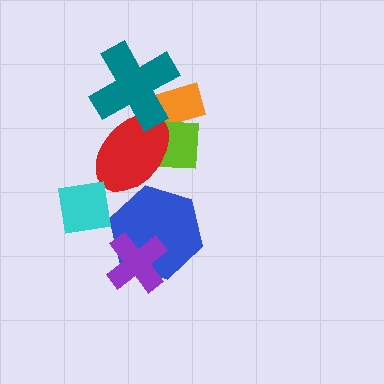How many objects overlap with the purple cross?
1 object overlaps with the purple cross.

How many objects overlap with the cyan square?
0 objects overlap with the cyan square.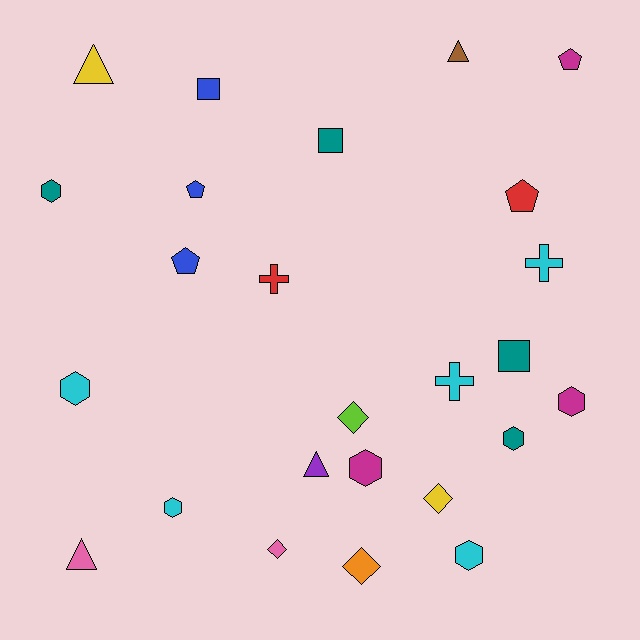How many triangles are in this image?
There are 4 triangles.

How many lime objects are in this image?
There is 1 lime object.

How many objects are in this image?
There are 25 objects.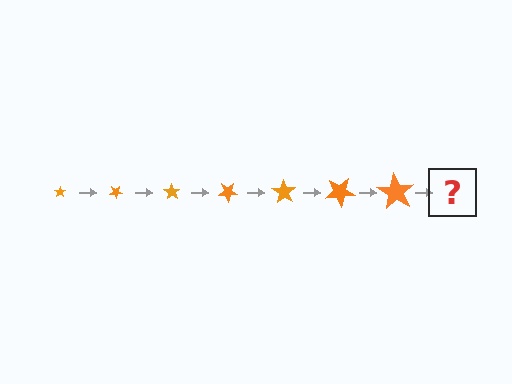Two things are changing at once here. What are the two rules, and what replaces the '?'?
The two rules are that the star grows larger each step and it rotates 35 degrees each step. The '?' should be a star, larger than the previous one and rotated 245 degrees from the start.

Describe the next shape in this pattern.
It should be a star, larger than the previous one and rotated 245 degrees from the start.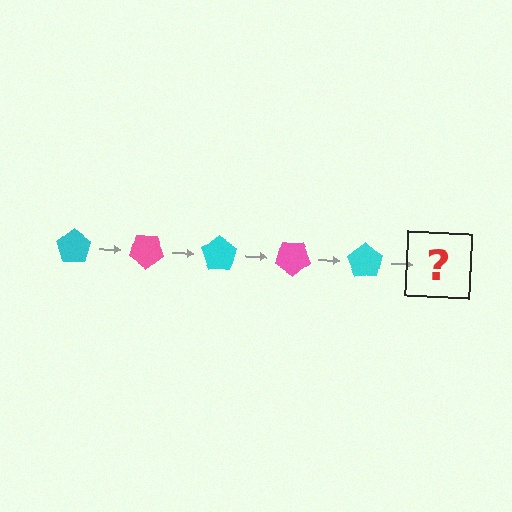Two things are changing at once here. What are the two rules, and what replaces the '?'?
The two rules are that it rotates 35 degrees each step and the color cycles through cyan and pink. The '?' should be a pink pentagon, rotated 175 degrees from the start.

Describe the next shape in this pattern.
It should be a pink pentagon, rotated 175 degrees from the start.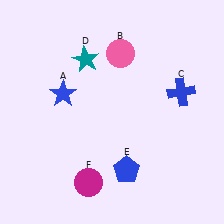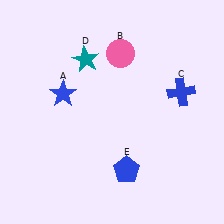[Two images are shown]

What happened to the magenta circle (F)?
The magenta circle (F) was removed in Image 2. It was in the bottom-left area of Image 1.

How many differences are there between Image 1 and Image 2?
There is 1 difference between the two images.